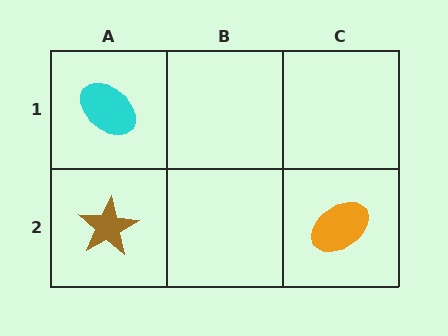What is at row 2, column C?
An orange ellipse.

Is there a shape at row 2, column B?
No, that cell is empty.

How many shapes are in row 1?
1 shape.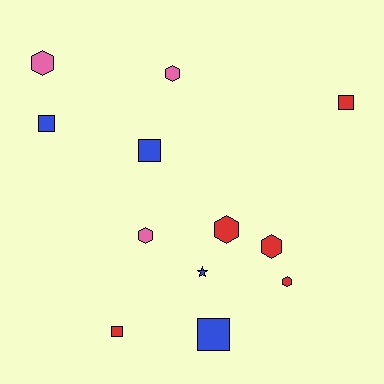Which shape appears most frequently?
Hexagon, with 6 objects.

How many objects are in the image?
There are 12 objects.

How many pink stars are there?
There are no pink stars.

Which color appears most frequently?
Red, with 5 objects.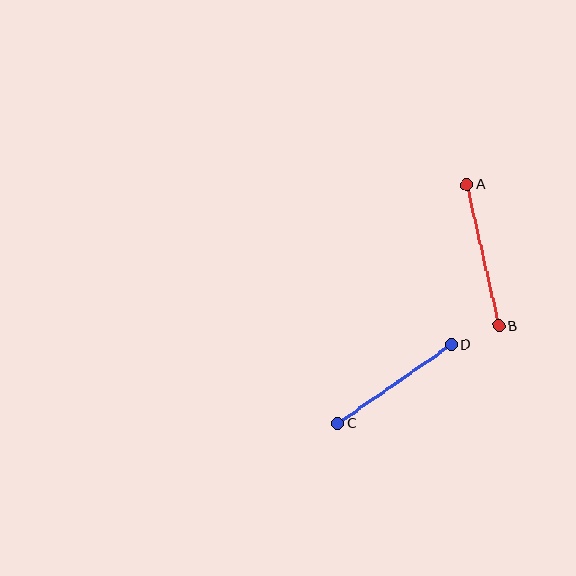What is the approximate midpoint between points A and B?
The midpoint is at approximately (483, 255) pixels.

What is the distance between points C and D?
The distance is approximately 138 pixels.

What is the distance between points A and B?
The distance is approximately 145 pixels.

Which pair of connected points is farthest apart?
Points A and B are farthest apart.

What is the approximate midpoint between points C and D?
The midpoint is at approximately (395, 384) pixels.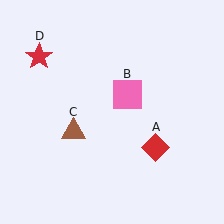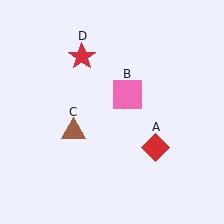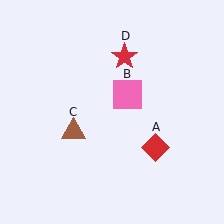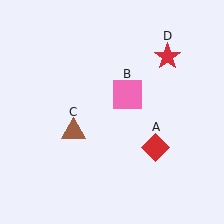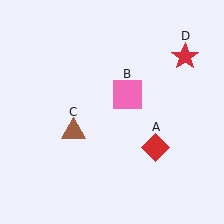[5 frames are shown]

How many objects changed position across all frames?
1 object changed position: red star (object D).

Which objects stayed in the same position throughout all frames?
Red diamond (object A) and pink square (object B) and brown triangle (object C) remained stationary.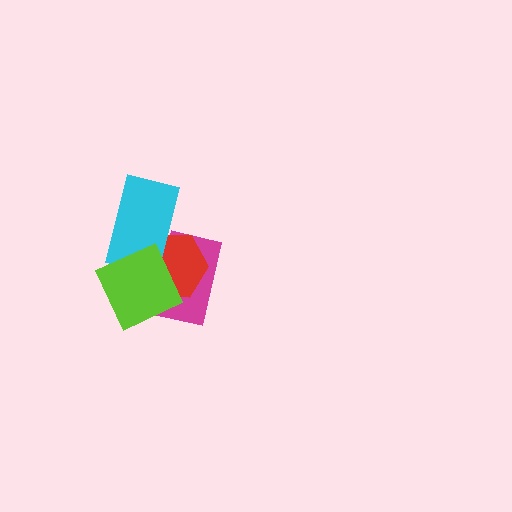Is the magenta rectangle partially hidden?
Yes, it is partially covered by another shape.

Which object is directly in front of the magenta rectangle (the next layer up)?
The red hexagon is directly in front of the magenta rectangle.